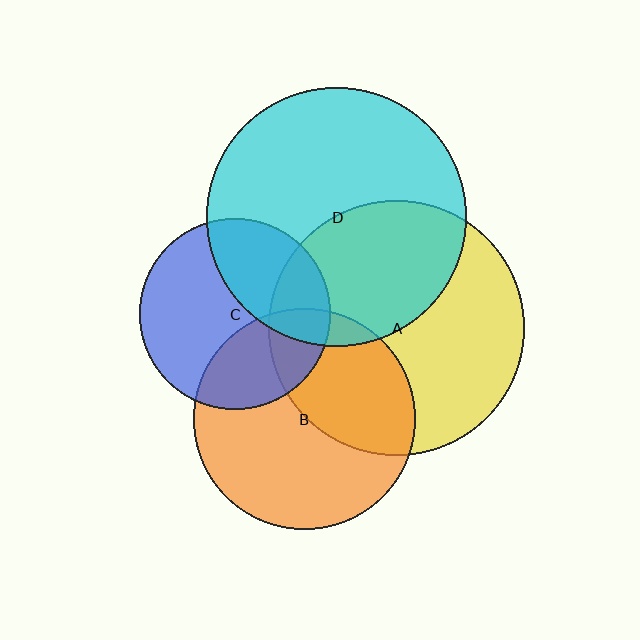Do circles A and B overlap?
Yes.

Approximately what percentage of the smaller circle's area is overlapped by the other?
Approximately 40%.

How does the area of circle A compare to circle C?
Approximately 1.8 times.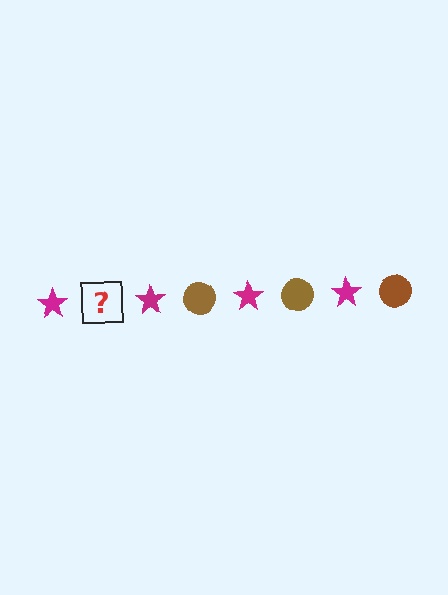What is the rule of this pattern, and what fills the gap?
The rule is that the pattern alternates between magenta star and brown circle. The gap should be filled with a brown circle.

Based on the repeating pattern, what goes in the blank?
The blank should be a brown circle.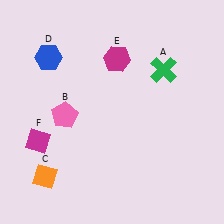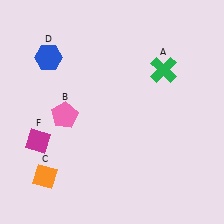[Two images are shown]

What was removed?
The magenta hexagon (E) was removed in Image 2.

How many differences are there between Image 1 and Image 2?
There is 1 difference between the two images.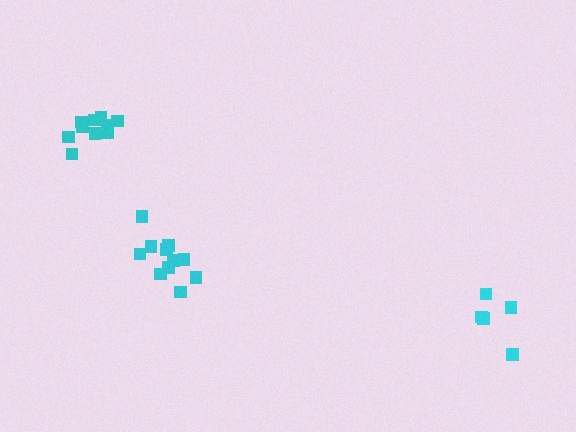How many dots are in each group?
Group 1: 11 dots, Group 2: 5 dots, Group 3: 10 dots (26 total).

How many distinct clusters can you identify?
There are 3 distinct clusters.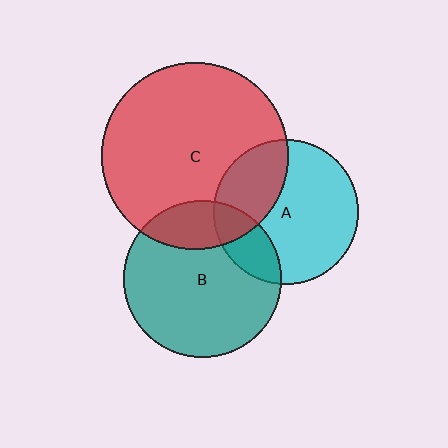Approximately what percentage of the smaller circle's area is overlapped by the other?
Approximately 30%.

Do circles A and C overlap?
Yes.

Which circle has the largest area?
Circle C (red).